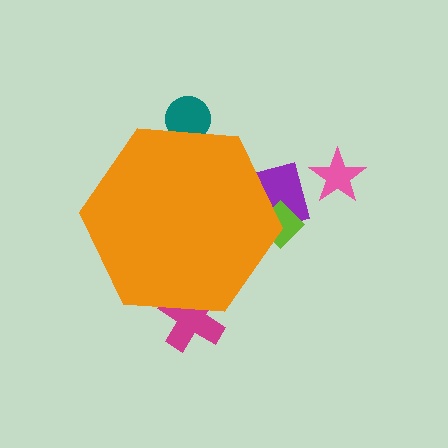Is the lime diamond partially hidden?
Yes, the lime diamond is partially hidden behind the orange hexagon.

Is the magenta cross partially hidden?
Yes, the magenta cross is partially hidden behind the orange hexagon.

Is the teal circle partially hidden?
Yes, the teal circle is partially hidden behind the orange hexagon.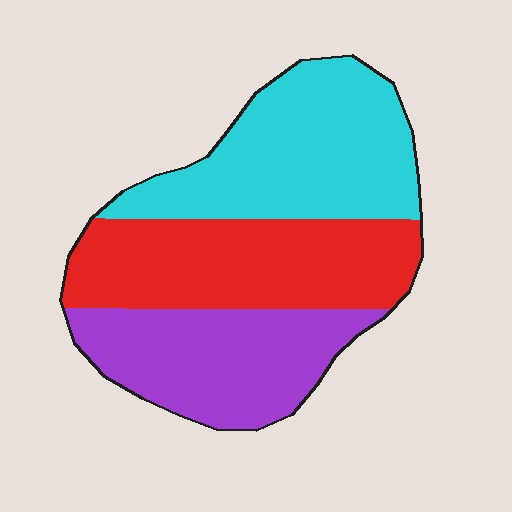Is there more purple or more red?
Red.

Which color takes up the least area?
Purple, at roughly 30%.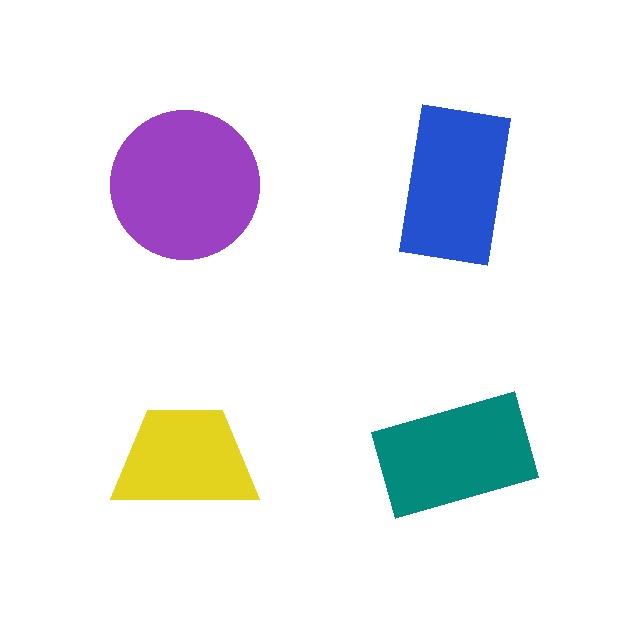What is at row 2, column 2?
A teal rectangle.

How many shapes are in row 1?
2 shapes.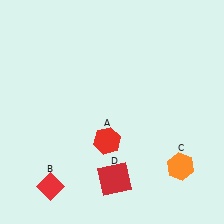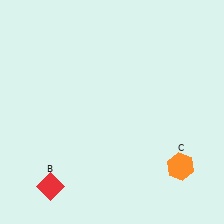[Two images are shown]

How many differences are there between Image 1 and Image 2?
There are 2 differences between the two images.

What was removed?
The red hexagon (A), the red square (D) were removed in Image 2.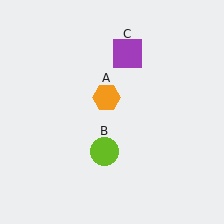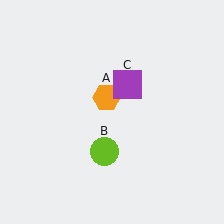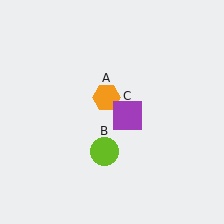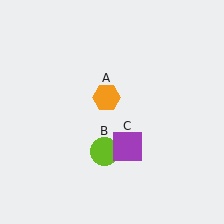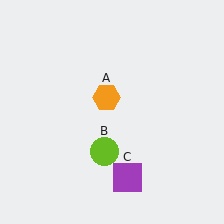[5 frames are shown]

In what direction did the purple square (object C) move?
The purple square (object C) moved down.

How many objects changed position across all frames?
1 object changed position: purple square (object C).